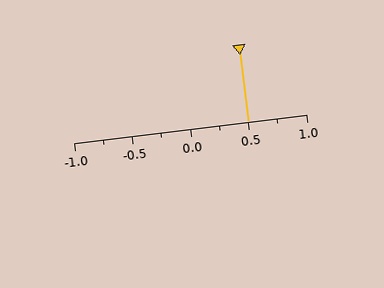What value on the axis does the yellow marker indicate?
The marker indicates approximately 0.5.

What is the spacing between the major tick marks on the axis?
The major ticks are spaced 0.5 apart.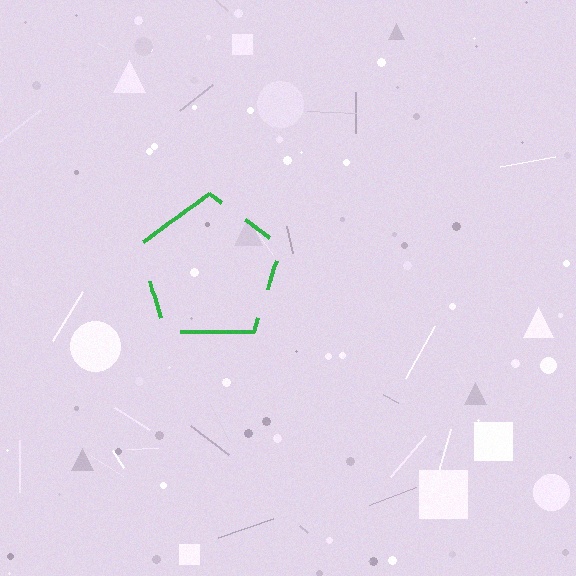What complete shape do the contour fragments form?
The contour fragments form a pentagon.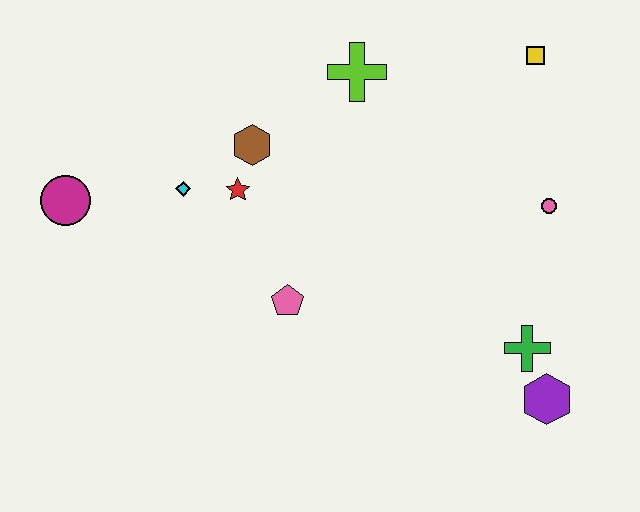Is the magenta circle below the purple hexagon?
No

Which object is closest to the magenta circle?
The cyan diamond is closest to the magenta circle.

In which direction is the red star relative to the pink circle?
The red star is to the left of the pink circle.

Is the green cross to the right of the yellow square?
No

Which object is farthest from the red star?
The purple hexagon is farthest from the red star.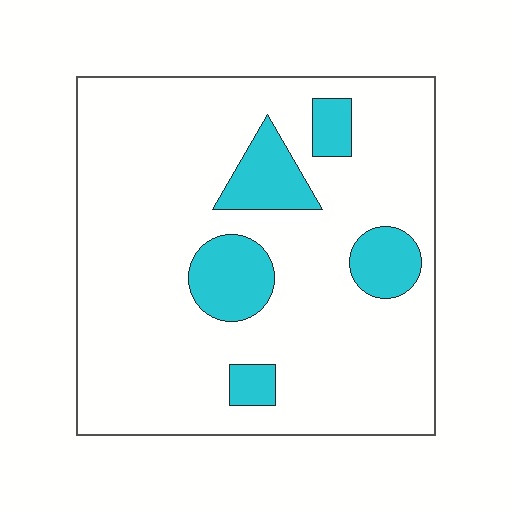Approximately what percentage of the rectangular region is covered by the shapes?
Approximately 15%.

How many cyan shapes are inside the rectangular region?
5.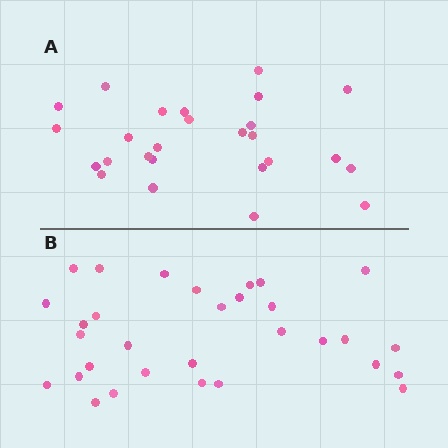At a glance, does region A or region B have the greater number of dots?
Region B (the bottom region) has more dots.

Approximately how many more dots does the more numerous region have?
Region B has about 5 more dots than region A.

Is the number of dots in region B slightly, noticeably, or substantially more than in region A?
Region B has only slightly more — the two regions are fairly close. The ratio is roughly 1.2 to 1.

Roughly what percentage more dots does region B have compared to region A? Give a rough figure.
About 20% more.